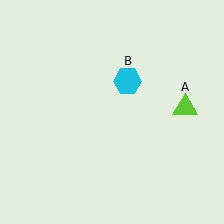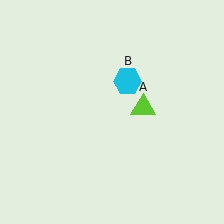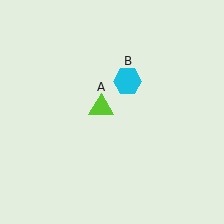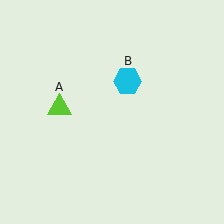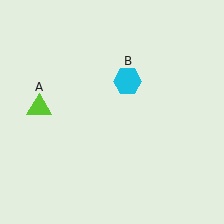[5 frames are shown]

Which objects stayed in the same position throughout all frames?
Cyan hexagon (object B) remained stationary.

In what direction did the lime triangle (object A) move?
The lime triangle (object A) moved left.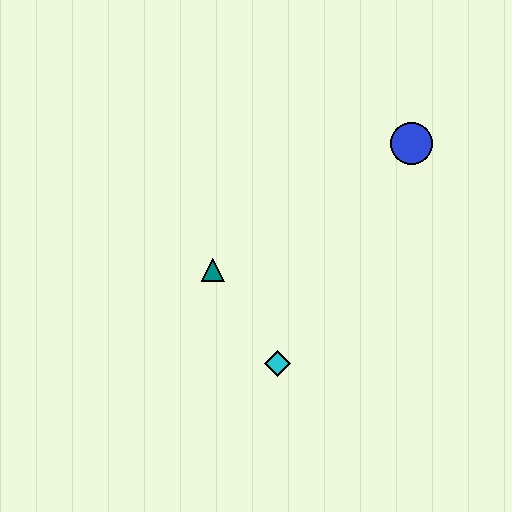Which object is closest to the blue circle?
The teal triangle is closest to the blue circle.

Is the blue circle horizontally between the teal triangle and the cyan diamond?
No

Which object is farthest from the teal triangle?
The blue circle is farthest from the teal triangle.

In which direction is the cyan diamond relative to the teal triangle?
The cyan diamond is below the teal triangle.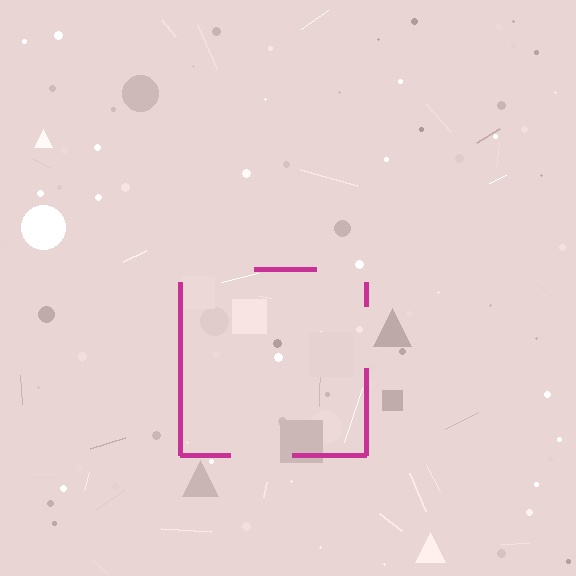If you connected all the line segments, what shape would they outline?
They would outline a square.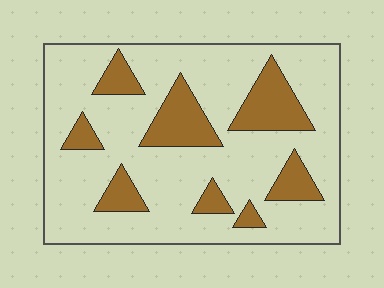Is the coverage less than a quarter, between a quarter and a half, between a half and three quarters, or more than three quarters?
Less than a quarter.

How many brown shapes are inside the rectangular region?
8.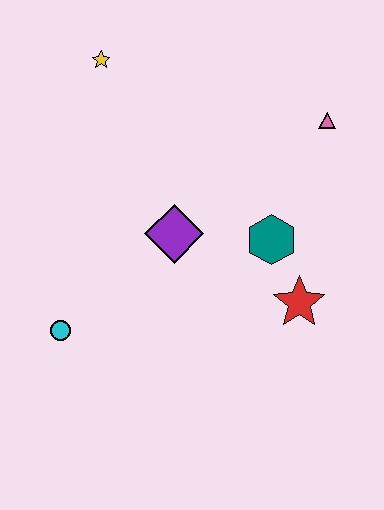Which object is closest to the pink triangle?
The teal hexagon is closest to the pink triangle.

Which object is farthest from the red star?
The yellow star is farthest from the red star.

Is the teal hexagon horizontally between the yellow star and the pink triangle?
Yes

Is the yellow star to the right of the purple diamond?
No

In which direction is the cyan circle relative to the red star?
The cyan circle is to the left of the red star.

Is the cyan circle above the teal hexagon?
No